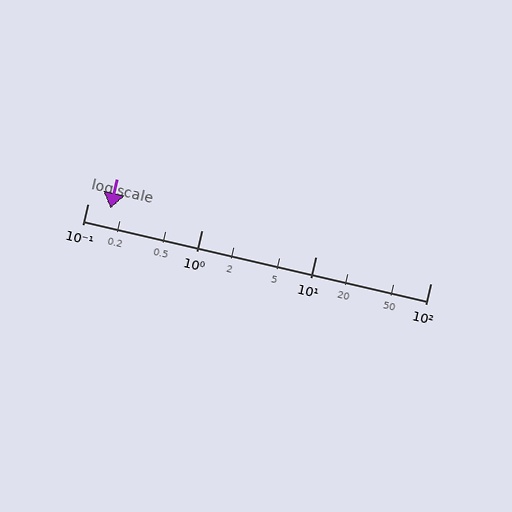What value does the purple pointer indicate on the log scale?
The pointer indicates approximately 0.16.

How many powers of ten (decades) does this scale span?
The scale spans 3 decades, from 0.1 to 100.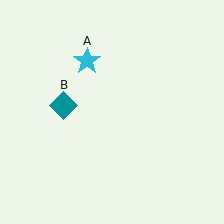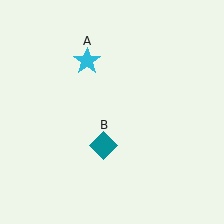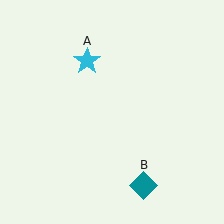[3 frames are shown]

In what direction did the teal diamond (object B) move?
The teal diamond (object B) moved down and to the right.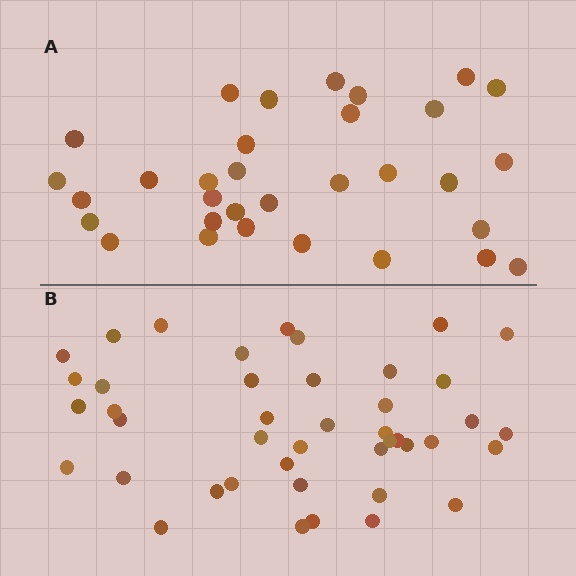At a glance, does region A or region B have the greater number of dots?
Region B (the bottom region) has more dots.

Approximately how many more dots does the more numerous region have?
Region B has roughly 12 or so more dots than region A.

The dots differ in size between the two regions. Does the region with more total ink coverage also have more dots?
No. Region A has more total ink coverage because its dots are larger, but region B actually contains more individual dots. Total area can be misleading — the number of items is what matters here.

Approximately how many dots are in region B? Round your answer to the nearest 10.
About 40 dots. (The exact count is 43, which rounds to 40.)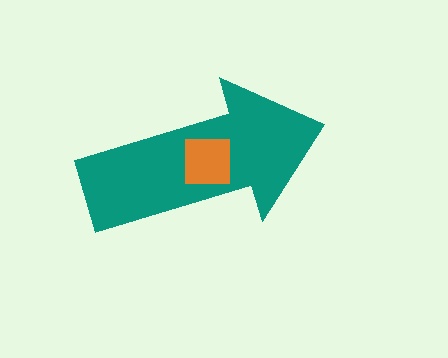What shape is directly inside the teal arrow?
The orange square.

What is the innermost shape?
The orange square.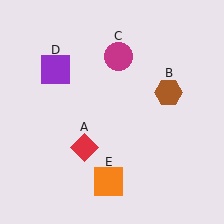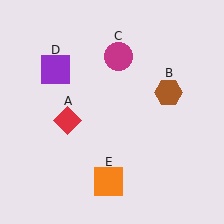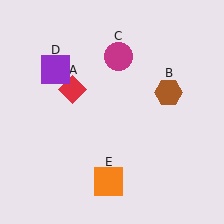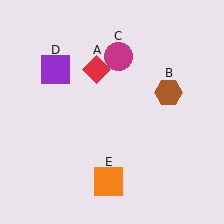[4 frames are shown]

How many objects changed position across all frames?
1 object changed position: red diamond (object A).